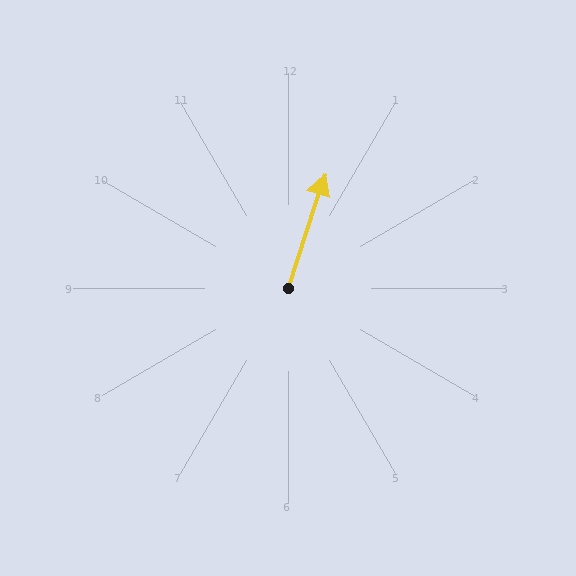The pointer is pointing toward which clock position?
Roughly 1 o'clock.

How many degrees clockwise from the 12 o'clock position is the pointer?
Approximately 18 degrees.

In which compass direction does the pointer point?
North.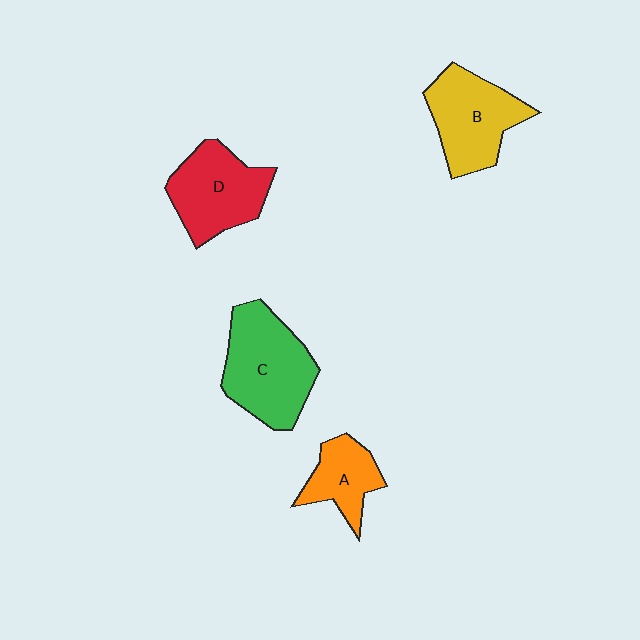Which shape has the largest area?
Shape C (green).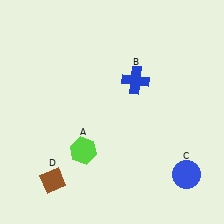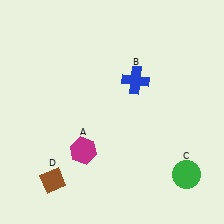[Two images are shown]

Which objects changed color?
A changed from lime to magenta. C changed from blue to green.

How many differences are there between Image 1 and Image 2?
There are 2 differences between the two images.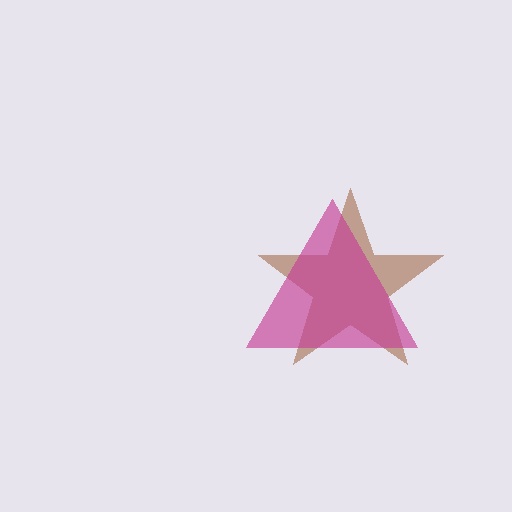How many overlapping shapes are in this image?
There are 2 overlapping shapes in the image.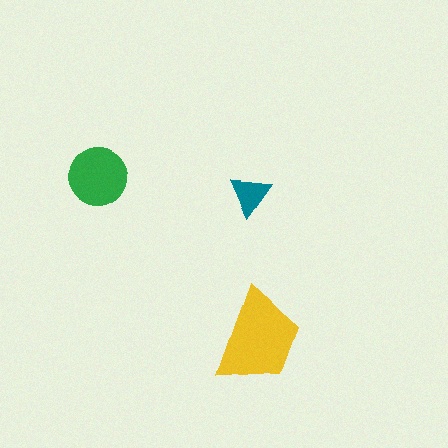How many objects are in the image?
There are 3 objects in the image.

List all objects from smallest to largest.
The teal triangle, the green circle, the yellow trapezoid.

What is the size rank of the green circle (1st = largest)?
2nd.